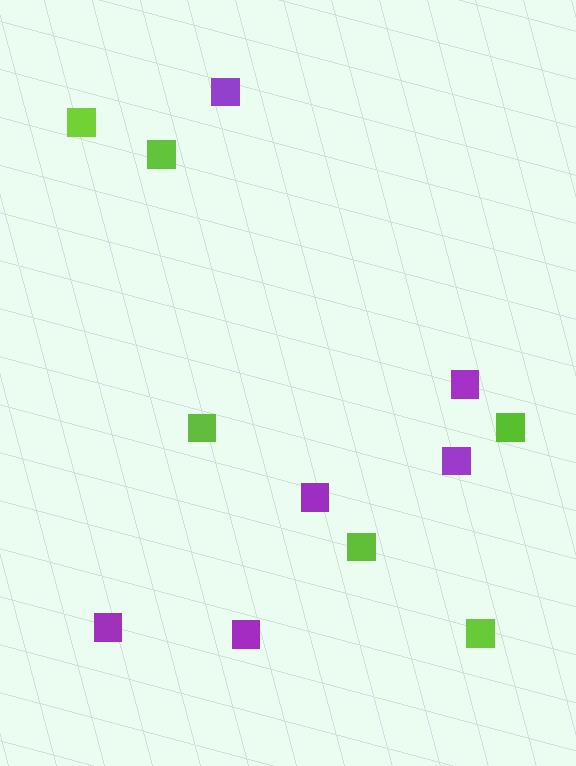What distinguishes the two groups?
There are 2 groups: one group of purple squares (6) and one group of lime squares (6).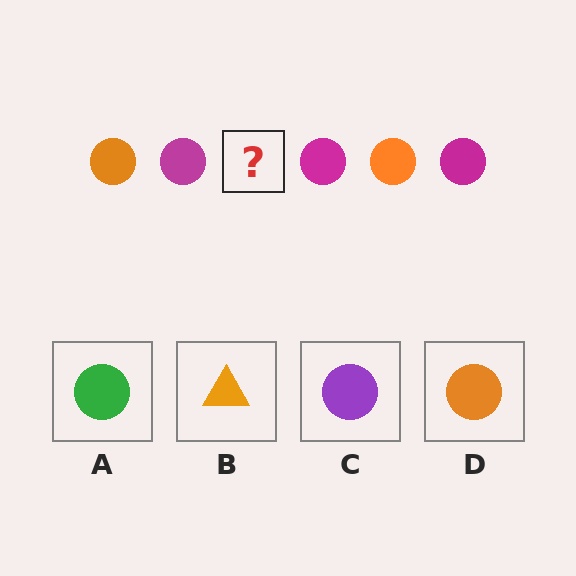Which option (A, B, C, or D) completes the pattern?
D.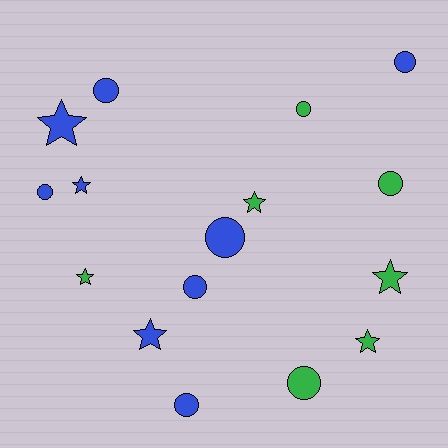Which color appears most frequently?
Blue, with 9 objects.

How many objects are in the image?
There are 16 objects.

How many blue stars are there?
There are 3 blue stars.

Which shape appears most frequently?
Circle, with 9 objects.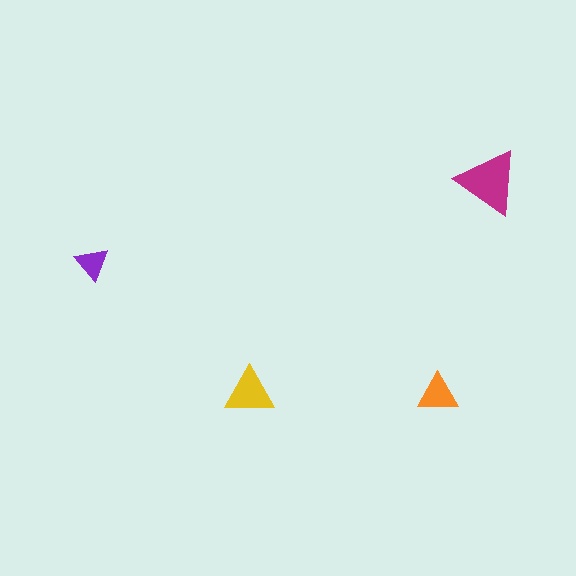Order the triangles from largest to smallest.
the magenta one, the yellow one, the orange one, the purple one.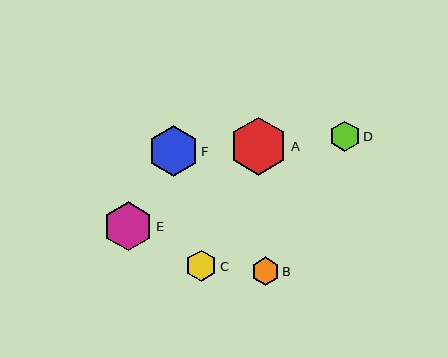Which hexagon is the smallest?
Hexagon B is the smallest with a size of approximately 28 pixels.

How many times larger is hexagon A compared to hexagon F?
Hexagon A is approximately 1.2 times the size of hexagon F.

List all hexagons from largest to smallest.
From largest to smallest: A, F, E, C, D, B.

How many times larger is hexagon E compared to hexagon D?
Hexagon E is approximately 1.6 times the size of hexagon D.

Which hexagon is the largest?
Hexagon A is the largest with a size of approximately 58 pixels.